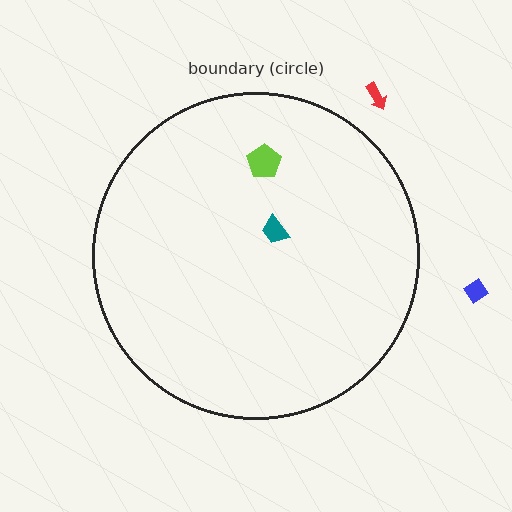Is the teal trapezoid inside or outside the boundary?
Inside.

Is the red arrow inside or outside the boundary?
Outside.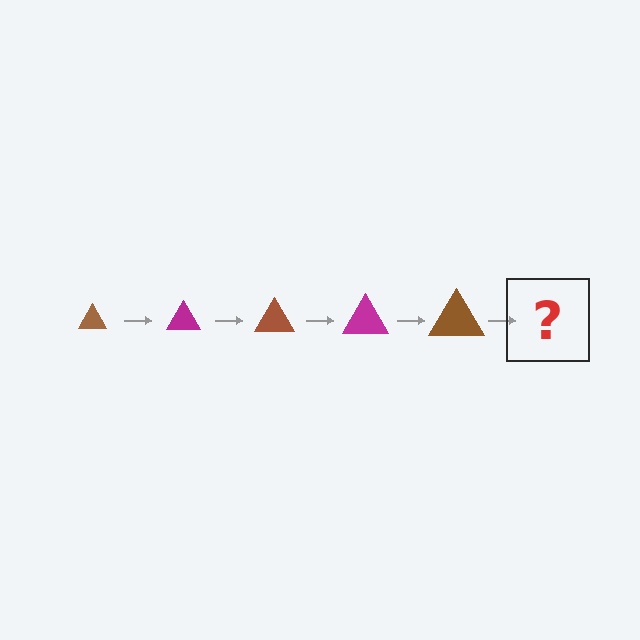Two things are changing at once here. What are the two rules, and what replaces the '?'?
The two rules are that the triangle grows larger each step and the color cycles through brown and magenta. The '?' should be a magenta triangle, larger than the previous one.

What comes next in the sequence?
The next element should be a magenta triangle, larger than the previous one.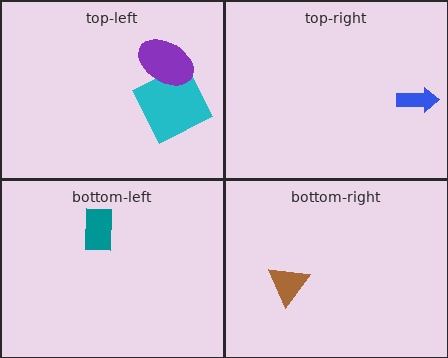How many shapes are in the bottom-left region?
1.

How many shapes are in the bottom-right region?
1.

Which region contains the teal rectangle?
The bottom-left region.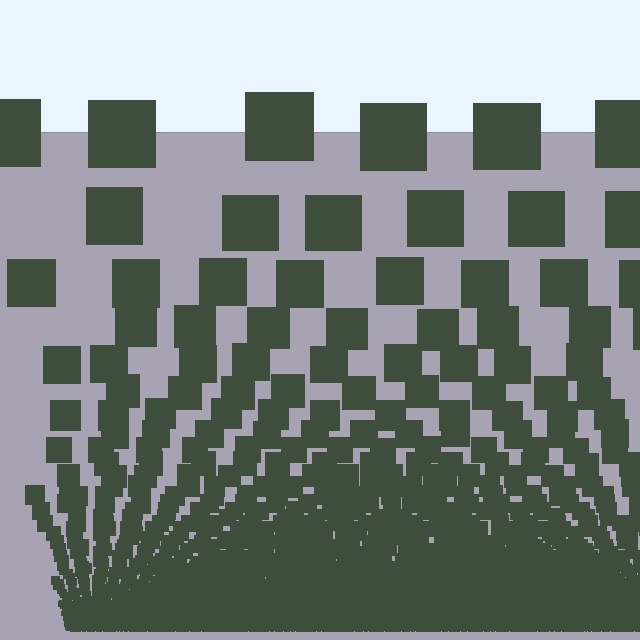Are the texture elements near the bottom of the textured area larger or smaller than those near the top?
Smaller. The gradient is inverted — elements near the bottom are smaller and denser.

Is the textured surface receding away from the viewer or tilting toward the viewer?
The surface appears to tilt toward the viewer. Texture elements get larger and sparser toward the top.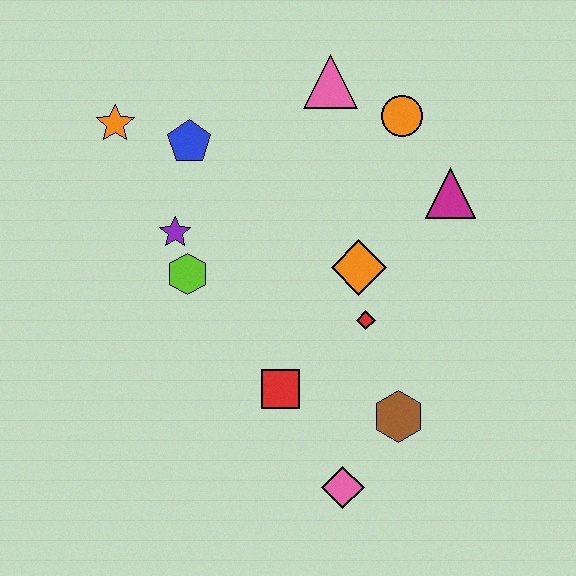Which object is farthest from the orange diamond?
The orange star is farthest from the orange diamond.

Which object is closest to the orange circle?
The pink triangle is closest to the orange circle.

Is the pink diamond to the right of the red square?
Yes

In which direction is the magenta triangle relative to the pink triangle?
The magenta triangle is to the right of the pink triangle.